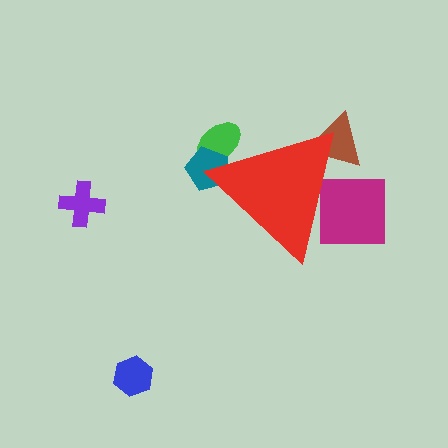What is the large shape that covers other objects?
A red triangle.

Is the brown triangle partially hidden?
Yes, the brown triangle is partially hidden behind the red triangle.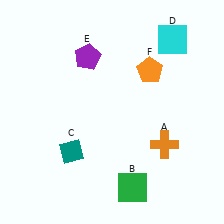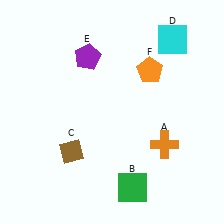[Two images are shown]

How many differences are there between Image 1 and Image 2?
There is 1 difference between the two images.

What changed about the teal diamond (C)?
In Image 1, C is teal. In Image 2, it changed to brown.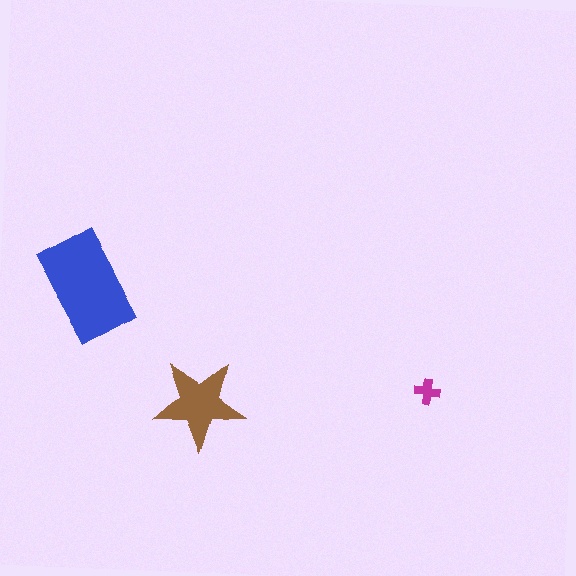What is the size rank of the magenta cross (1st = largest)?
3rd.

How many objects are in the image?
There are 3 objects in the image.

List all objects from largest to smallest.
The blue rectangle, the brown star, the magenta cross.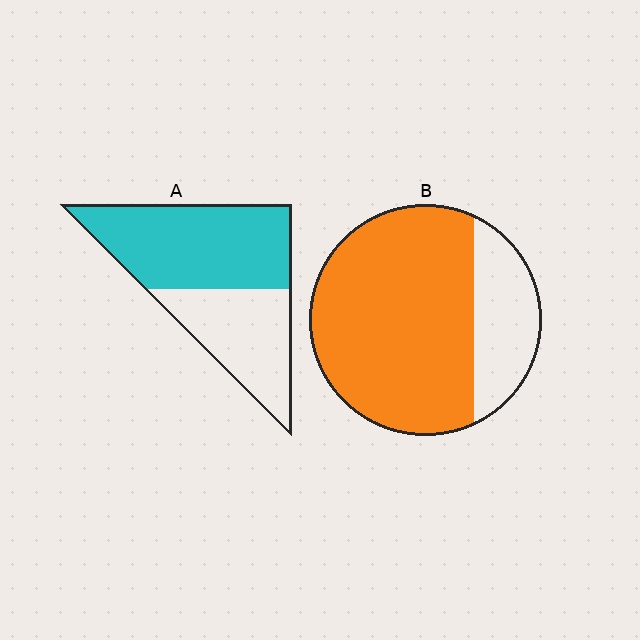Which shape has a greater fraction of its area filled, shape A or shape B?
Shape B.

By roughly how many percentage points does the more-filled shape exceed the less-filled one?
By roughly 15 percentage points (B over A).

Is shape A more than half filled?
Yes.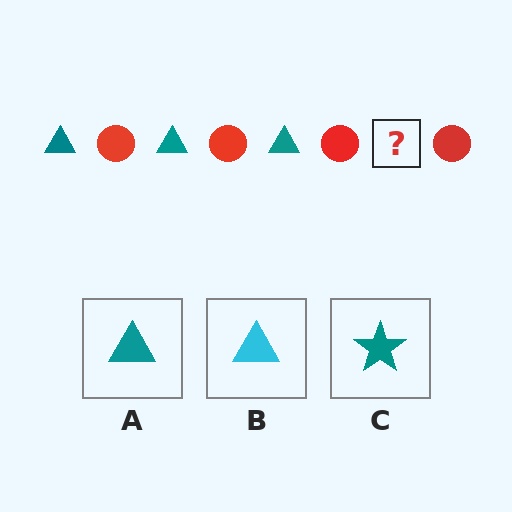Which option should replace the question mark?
Option A.